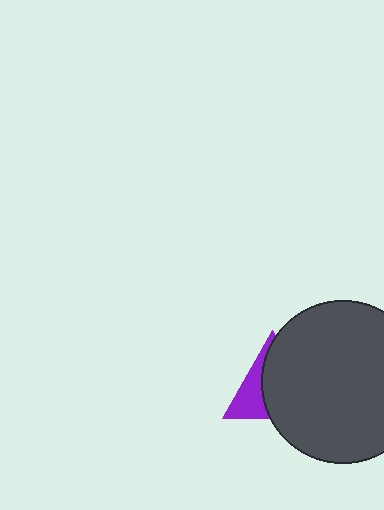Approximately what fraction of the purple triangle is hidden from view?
Roughly 64% of the purple triangle is hidden behind the dark gray circle.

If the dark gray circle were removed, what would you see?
You would see the complete purple triangle.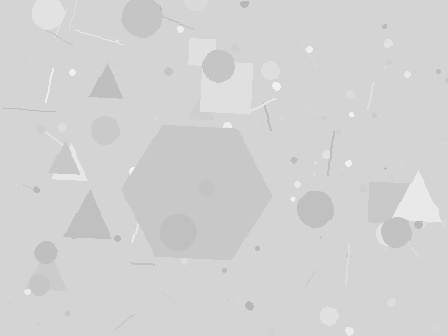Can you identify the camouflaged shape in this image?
The camouflaged shape is a hexagon.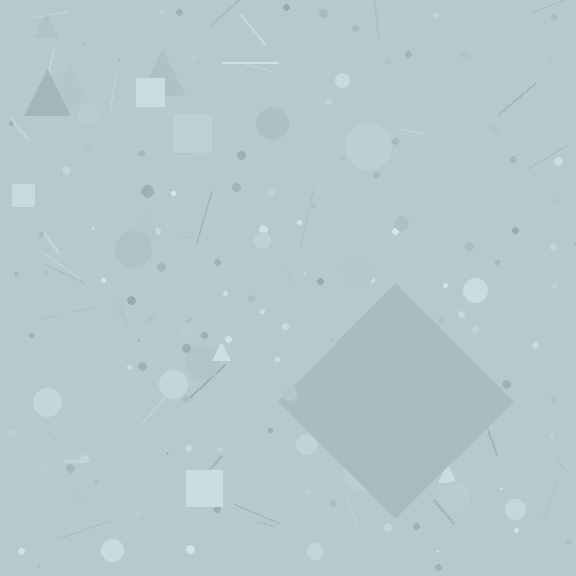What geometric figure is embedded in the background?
A diamond is embedded in the background.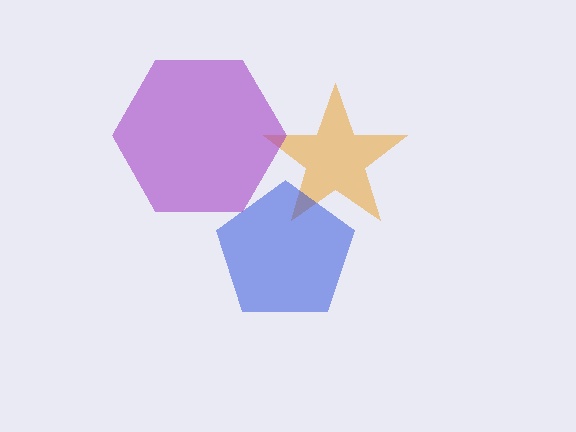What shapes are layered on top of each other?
The layered shapes are: an orange star, a blue pentagon, a purple hexagon.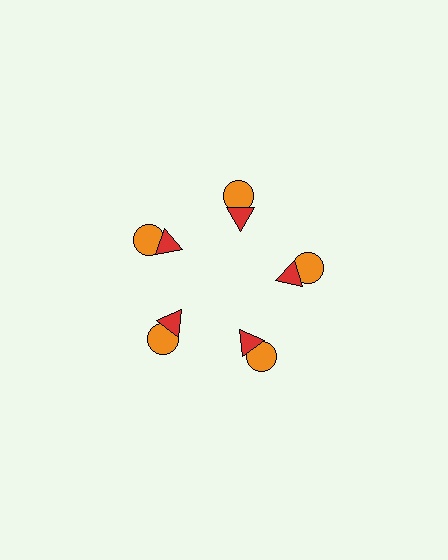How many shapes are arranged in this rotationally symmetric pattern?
There are 10 shapes, arranged in 5 groups of 2.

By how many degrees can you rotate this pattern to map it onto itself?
The pattern maps onto itself every 72 degrees of rotation.